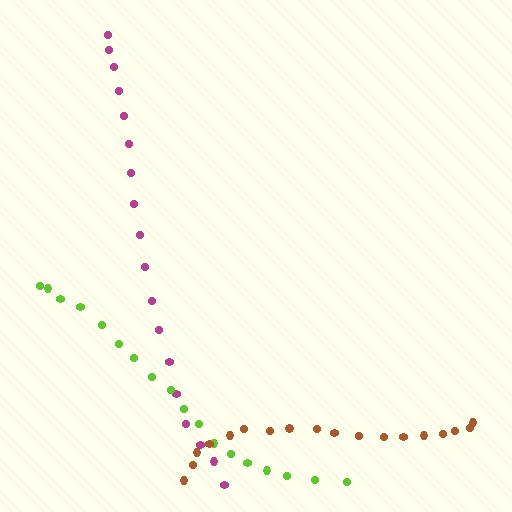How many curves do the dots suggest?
There are 3 distinct paths.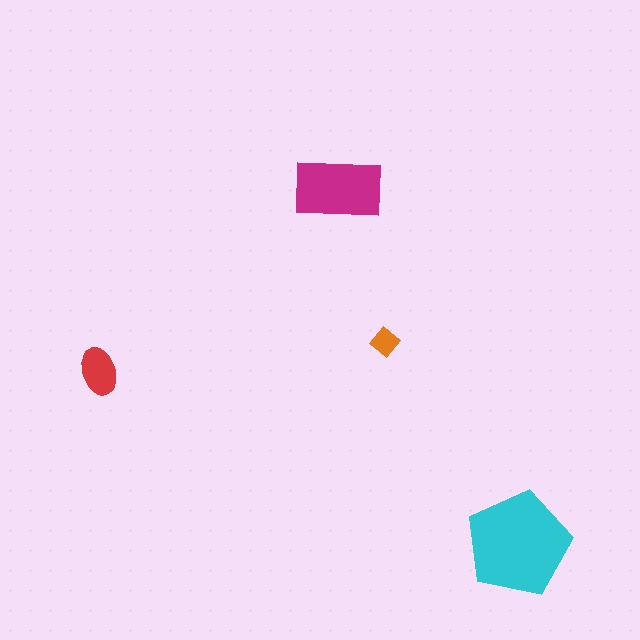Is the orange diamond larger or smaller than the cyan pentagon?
Smaller.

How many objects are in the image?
There are 4 objects in the image.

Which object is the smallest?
The orange diamond.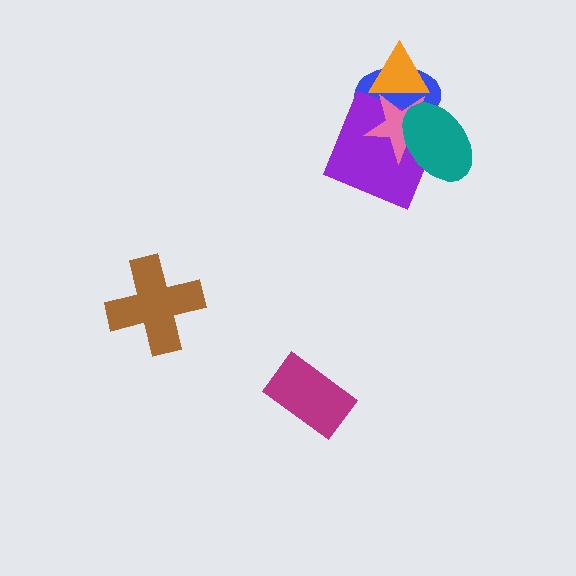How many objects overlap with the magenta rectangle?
0 objects overlap with the magenta rectangle.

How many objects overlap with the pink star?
4 objects overlap with the pink star.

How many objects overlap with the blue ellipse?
4 objects overlap with the blue ellipse.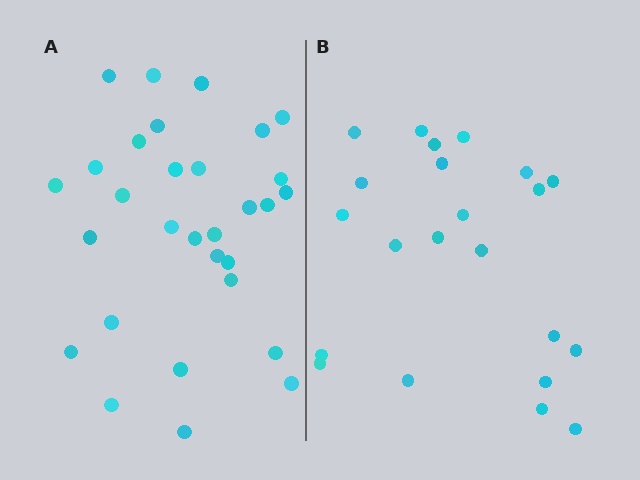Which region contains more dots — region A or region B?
Region A (the left region) has more dots.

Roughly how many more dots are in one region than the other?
Region A has roughly 8 or so more dots than region B.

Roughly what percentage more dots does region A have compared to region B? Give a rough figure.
About 35% more.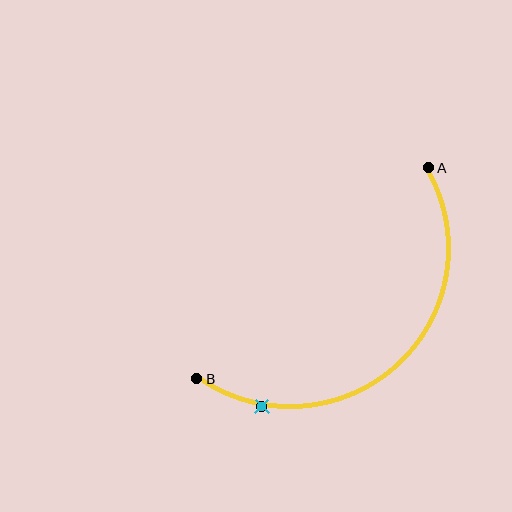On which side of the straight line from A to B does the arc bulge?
The arc bulges below and to the right of the straight line connecting A and B.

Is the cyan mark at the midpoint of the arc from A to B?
No. The cyan mark lies on the arc but is closer to endpoint B. The arc midpoint would be at the point on the curve equidistant along the arc from both A and B.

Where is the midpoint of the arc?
The arc midpoint is the point on the curve farthest from the straight line joining A and B. It sits below and to the right of that line.